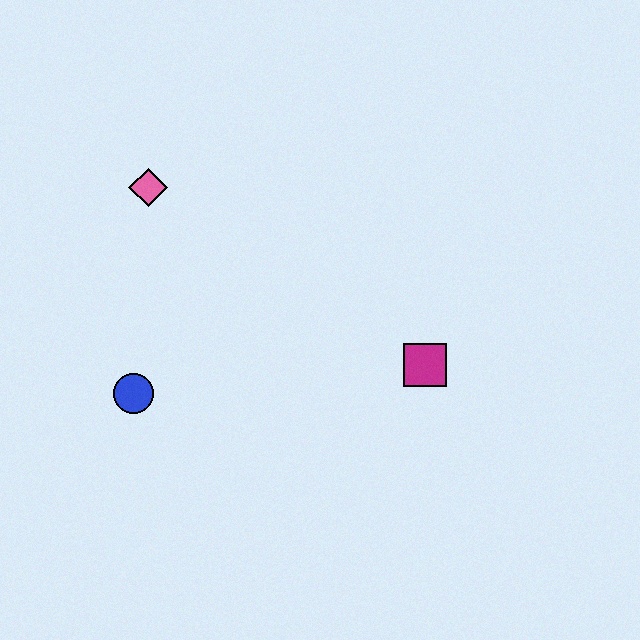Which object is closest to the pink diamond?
The blue circle is closest to the pink diamond.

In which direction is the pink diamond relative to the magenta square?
The pink diamond is to the left of the magenta square.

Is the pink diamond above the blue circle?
Yes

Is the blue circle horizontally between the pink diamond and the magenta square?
No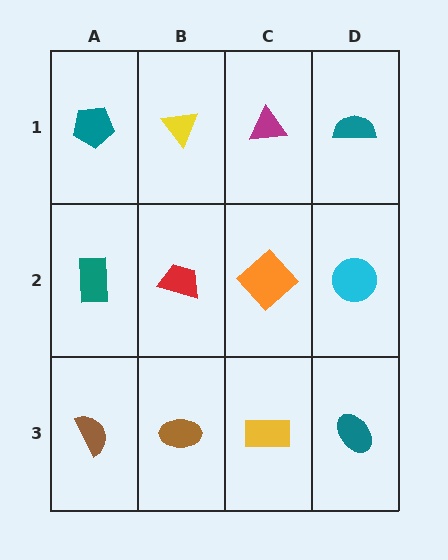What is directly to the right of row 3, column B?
A yellow rectangle.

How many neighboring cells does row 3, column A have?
2.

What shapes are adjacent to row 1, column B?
A red trapezoid (row 2, column B), a teal pentagon (row 1, column A), a magenta triangle (row 1, column C).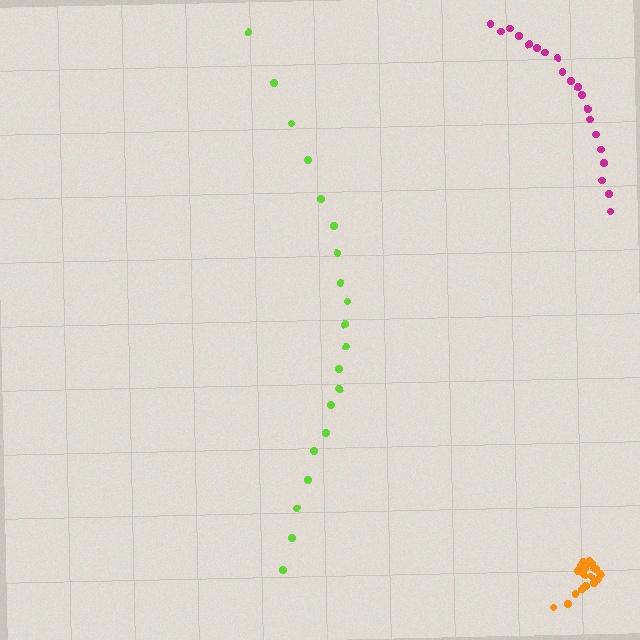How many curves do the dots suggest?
There are 3 distinct paths.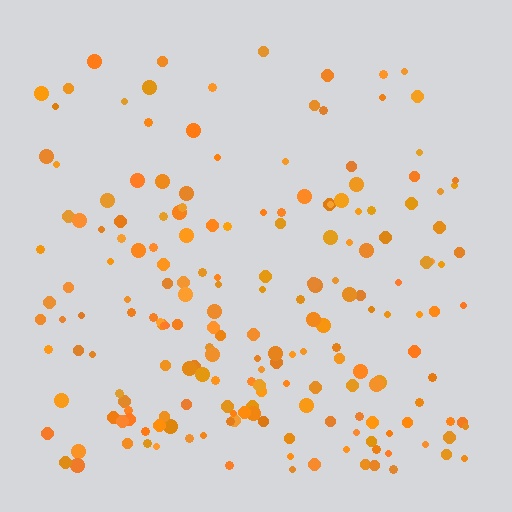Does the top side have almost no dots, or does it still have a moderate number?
Still a moderate number, just noticeably fewer than the bottom.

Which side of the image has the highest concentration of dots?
The bottom.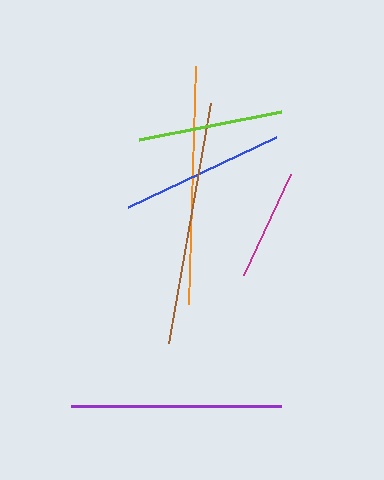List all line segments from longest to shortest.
From longest to shortest: brown, orange, purple, blue, lime, magenta.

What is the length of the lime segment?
The lime segment is approximately 144 pixels long.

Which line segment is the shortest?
The magenta line is the shortest at approximately 112 pixels.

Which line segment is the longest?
The brown line is the longest at approximately 244 pixels.